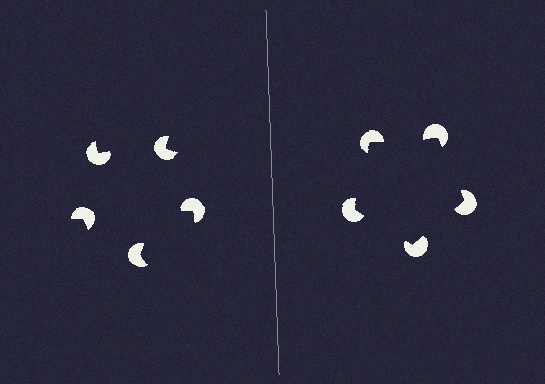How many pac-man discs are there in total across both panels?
10 — 5 on each side.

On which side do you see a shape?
An illusory pentagon appears on the right side. On the left side the wedge cuts are rotated, so no coherent shape forms.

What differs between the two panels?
The pac-man discs are positioned identically on both sides; only the wedge orientations differ. On the right they align to a pentagon; on the left they are misaligned.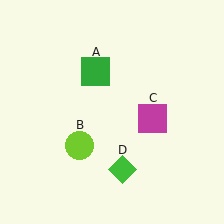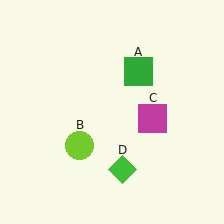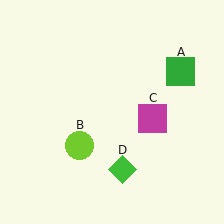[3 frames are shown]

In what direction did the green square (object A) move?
The green square (object A) moved right.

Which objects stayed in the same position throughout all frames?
Lime circle (object B) and magenta square (object C) and green diamond (object D) remained stationary.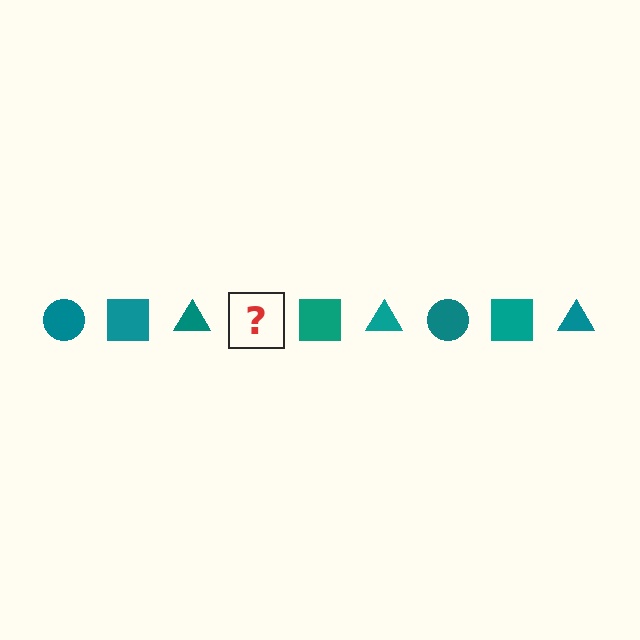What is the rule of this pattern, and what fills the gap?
The rule is that the pattern cycles through circle, square, triangle shapes in teal. The gap should be filled with a teal circle.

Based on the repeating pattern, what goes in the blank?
The blank should be a teal circle.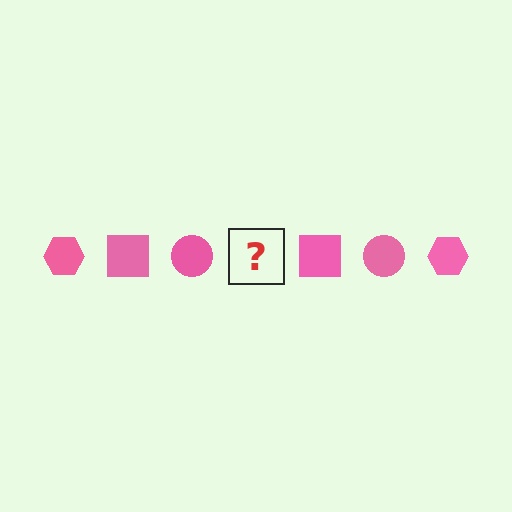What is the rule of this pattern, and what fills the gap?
The rule is that the pattern cycles through hexagon, square, circle shapes in pink. The gap should be filled with a pink hexagon.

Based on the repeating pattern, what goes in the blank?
The blank should be a pink hexagon.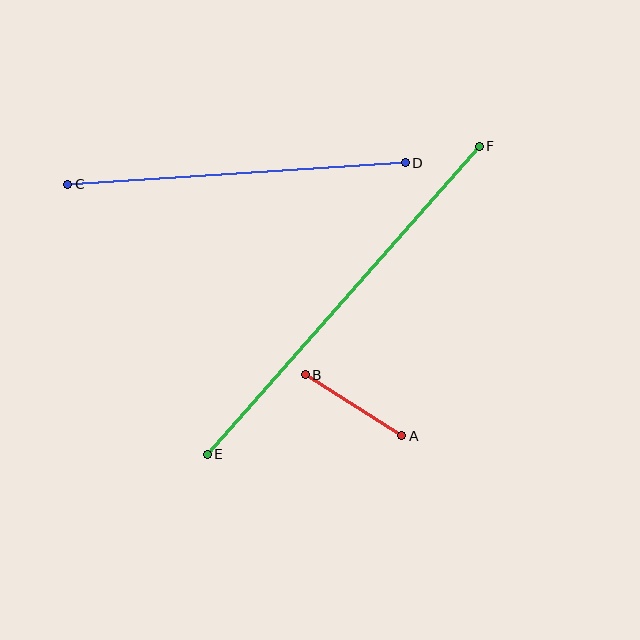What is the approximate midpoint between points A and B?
The midpoint is at approximately (354, 405) pixels.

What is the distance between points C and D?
The distance is approximately 338 pixels.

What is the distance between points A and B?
The distance is approximately 114 pixels.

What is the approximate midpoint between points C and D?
The midpoint is at approximately (237, 174) pixels.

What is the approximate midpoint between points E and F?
The midpoint is at approximately (343, 300) pixels.